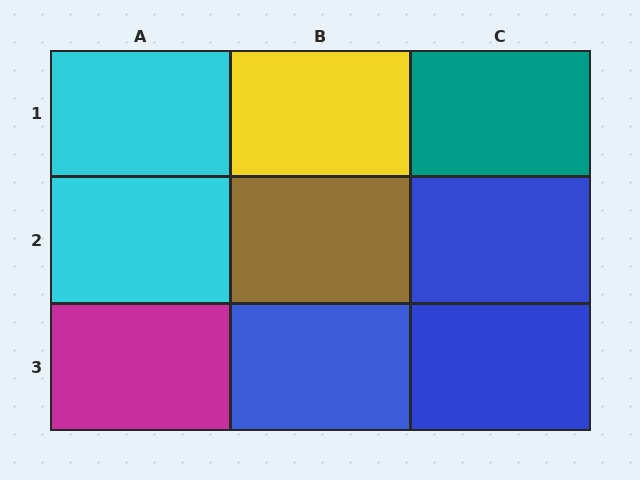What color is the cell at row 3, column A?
Magenta.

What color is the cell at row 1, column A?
Cyan.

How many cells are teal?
1 cell is teal.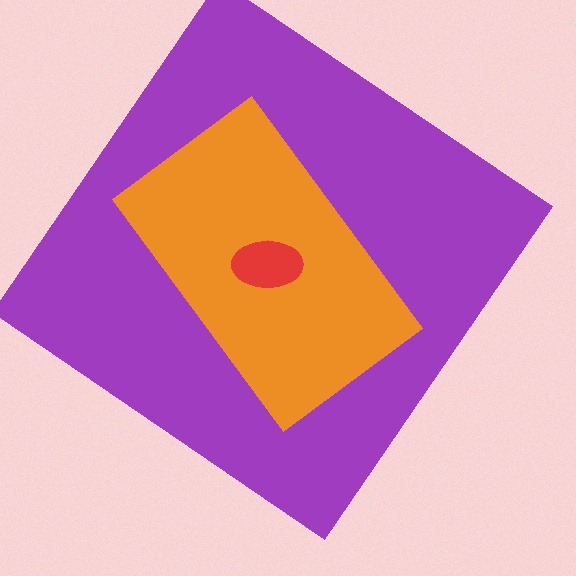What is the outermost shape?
The purple diamond.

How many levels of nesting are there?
3.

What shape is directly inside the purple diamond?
The orange rectangle.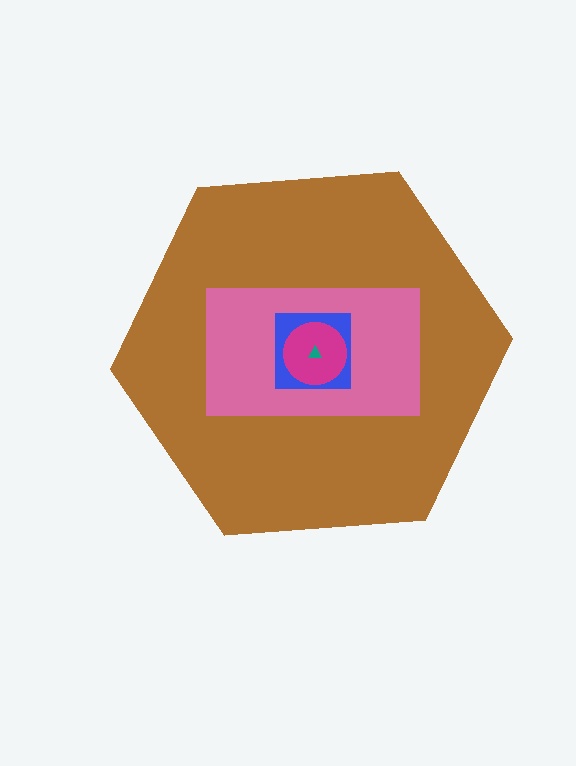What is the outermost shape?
The brown hexagon.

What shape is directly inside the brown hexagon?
The pink rectangle.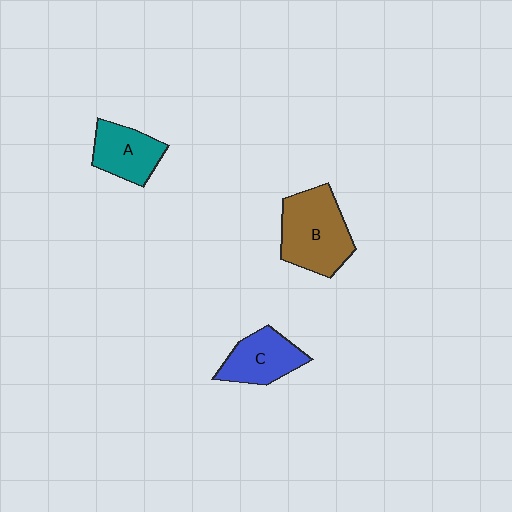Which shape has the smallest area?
Shape A (teal).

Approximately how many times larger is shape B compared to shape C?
Approximately 1.5 times.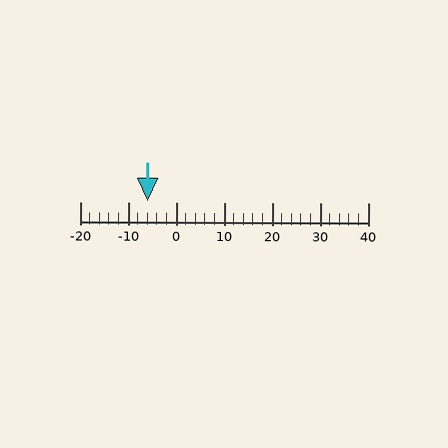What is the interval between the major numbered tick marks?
The major tick marks are spaced 10 units apart.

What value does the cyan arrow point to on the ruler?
The cyan arrow points to approximately -6.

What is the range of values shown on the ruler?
The ruler shows values from -20 to 40.